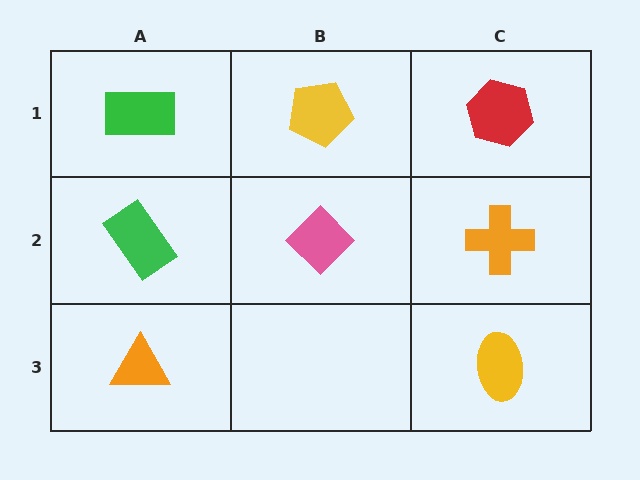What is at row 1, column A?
A green rectangle.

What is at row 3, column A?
An orange triangle.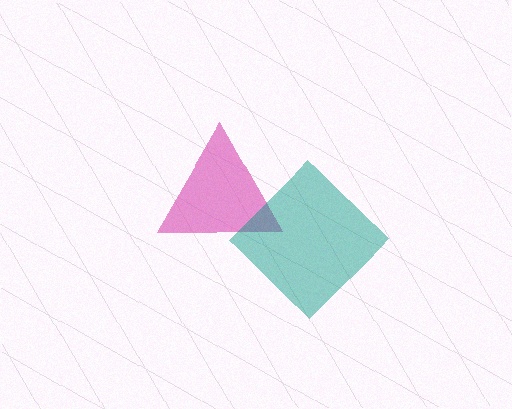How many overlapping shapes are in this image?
There are 2 overlapping shapes in the image.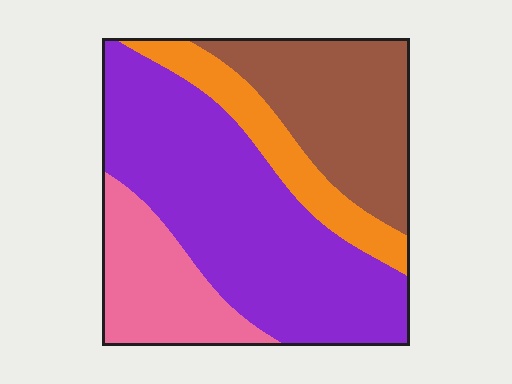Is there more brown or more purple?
Purple.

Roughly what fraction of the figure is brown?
Brown takes up about one quarter (1/4) of the figure.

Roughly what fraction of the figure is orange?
Orange takes up about one eighth (1/8) of the figure.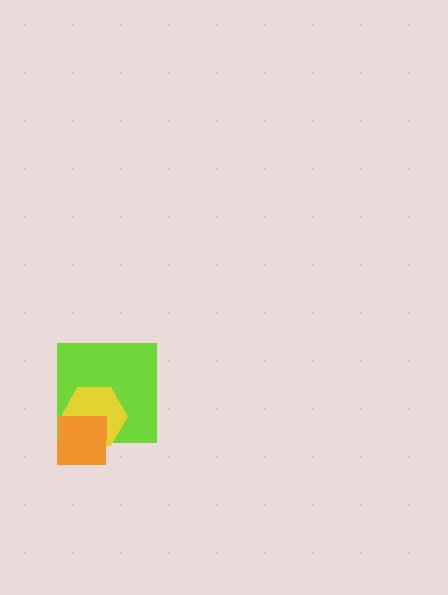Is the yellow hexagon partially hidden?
Yes, it is partially covered by another shape.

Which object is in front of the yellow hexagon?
The orange square is in front of the yellow hexagon.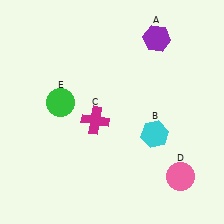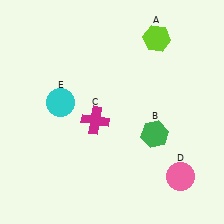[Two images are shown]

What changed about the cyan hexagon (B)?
In Image 1, B is cyan. In Image 2, it changed to green.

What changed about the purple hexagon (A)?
In Image 1, A is purple. In Image 2, it changed to lime.